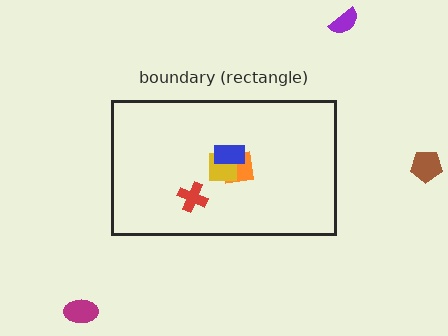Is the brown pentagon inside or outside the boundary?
Outside.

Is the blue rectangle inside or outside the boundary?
Inside.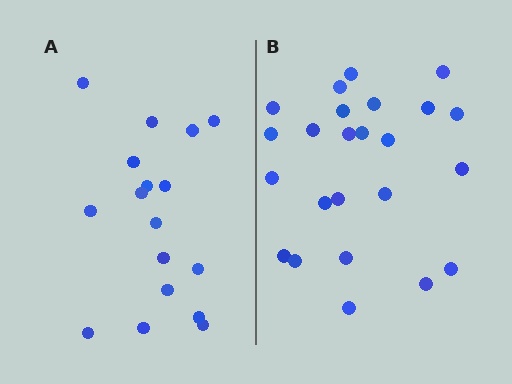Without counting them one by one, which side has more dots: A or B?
Region B (the right region) has more dots.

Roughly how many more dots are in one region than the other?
Region B has roughly 8 or so more dots than region A.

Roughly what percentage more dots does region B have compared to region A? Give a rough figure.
About 40% more.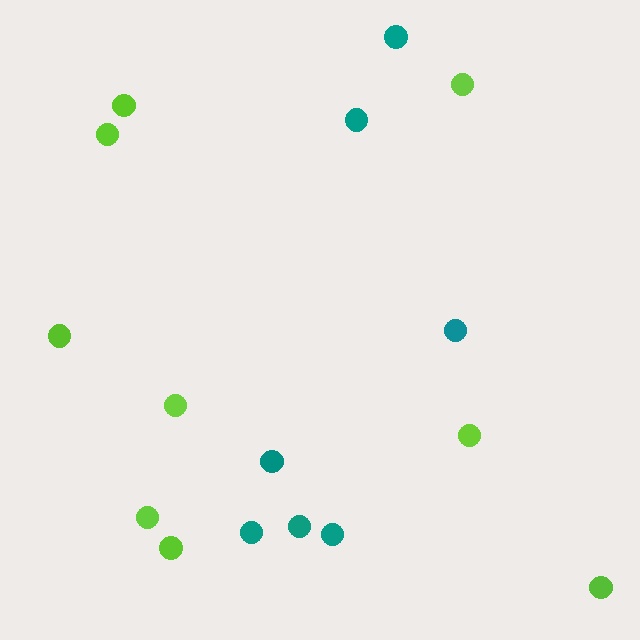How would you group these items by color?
There are 2 groups: one group of lime circles (9) and one group of teal circles (7).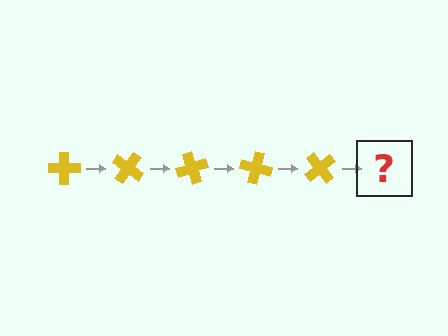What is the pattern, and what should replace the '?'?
The pattern is that the cross rotates 35 degrees each step. The '?' should be a yellow cross rotated 175 degrees.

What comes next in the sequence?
The next element should be a yellow cross rotated 175 degrees.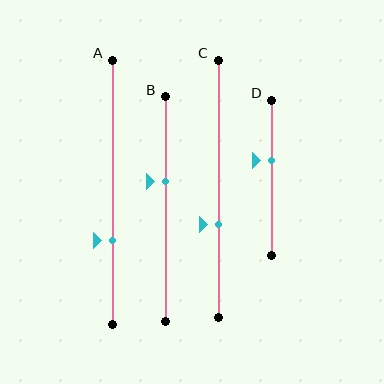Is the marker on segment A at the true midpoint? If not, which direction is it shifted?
No, the marker on segment A is shifted downward by about 18% of the segment length.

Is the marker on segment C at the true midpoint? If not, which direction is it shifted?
No, the marker on segment C is shifted downward by about 14% of the segment length.